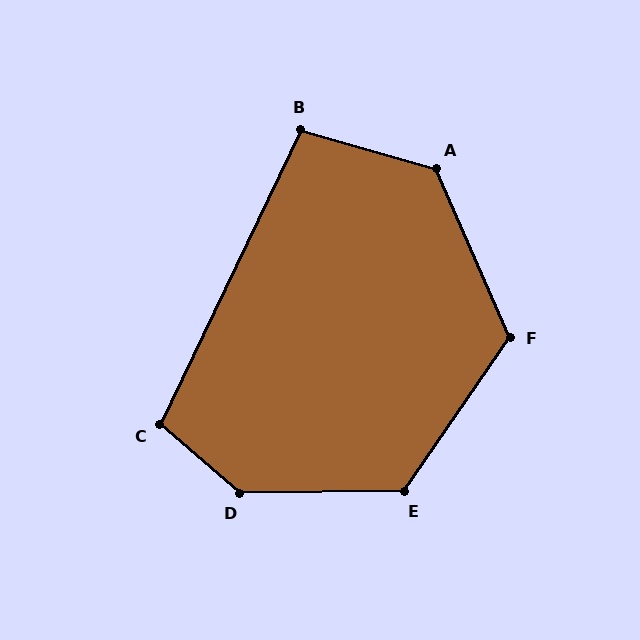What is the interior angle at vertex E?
Approximately 125 degrees (obtuse).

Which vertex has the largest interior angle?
D, at approximately 139 degrees.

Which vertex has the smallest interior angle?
B, at approximately 100 degrees.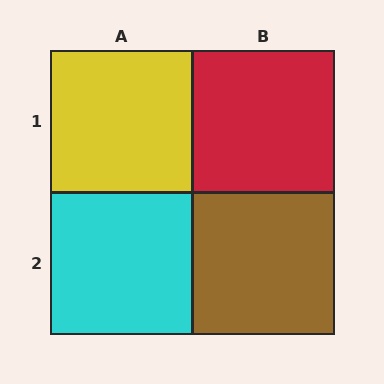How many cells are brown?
1 cell is brown.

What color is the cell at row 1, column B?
Red.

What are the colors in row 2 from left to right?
Cyan, brown.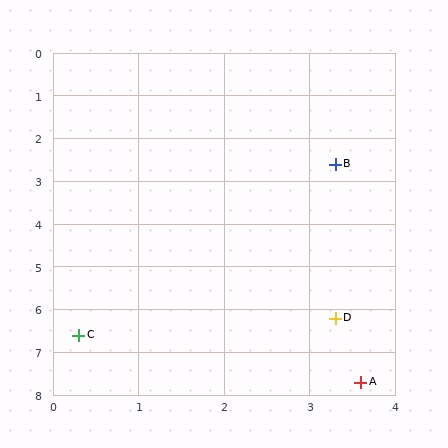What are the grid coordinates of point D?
Point D is at approximately (3.3, 6.2).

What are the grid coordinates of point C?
Point C is at approximately (0.3, 6.6).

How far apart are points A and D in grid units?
Points A and D are about 1.5 grid units apart.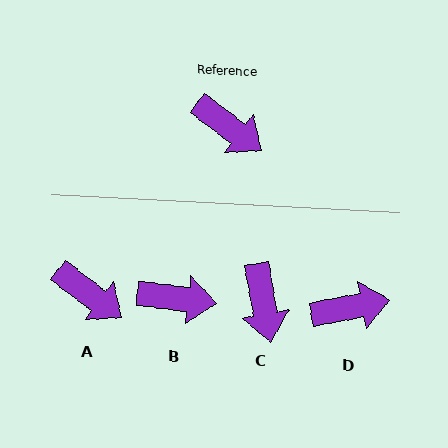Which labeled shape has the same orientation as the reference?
A.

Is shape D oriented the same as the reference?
No, it is off by about 47 degrees.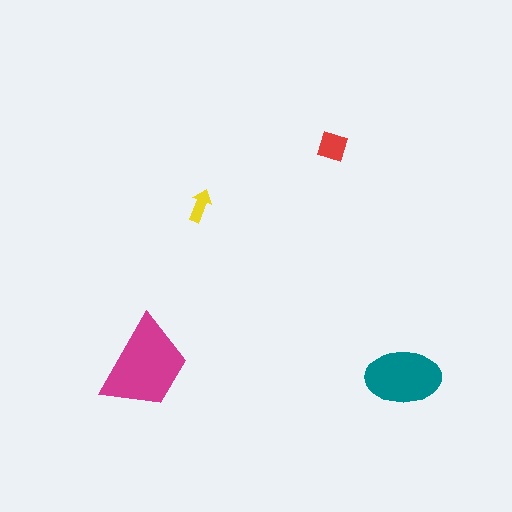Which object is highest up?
The red diamond is topmost.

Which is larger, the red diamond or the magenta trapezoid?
The magenta trapezoid.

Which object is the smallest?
The yellow arrow.